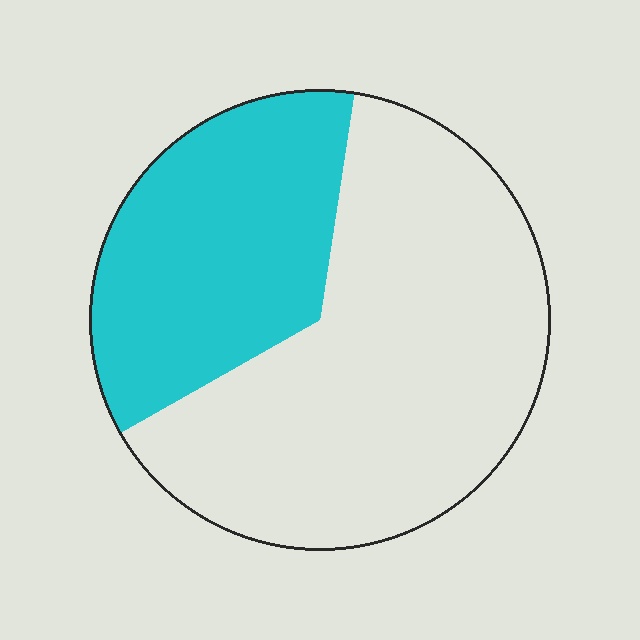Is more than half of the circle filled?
No.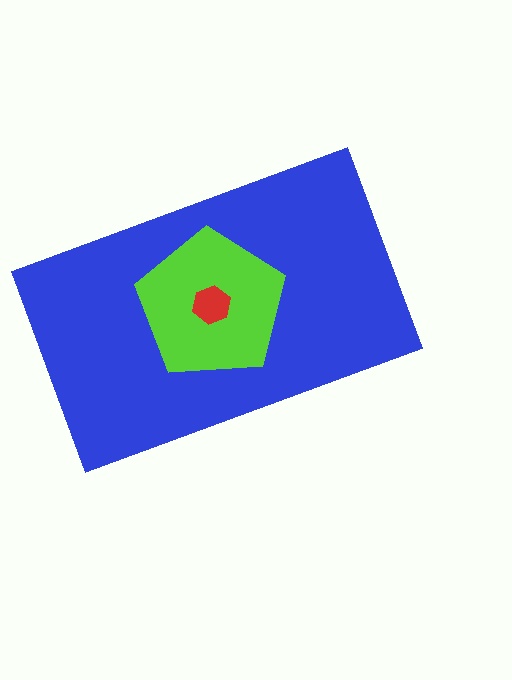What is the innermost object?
The red hexagon.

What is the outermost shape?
The blue rectangle.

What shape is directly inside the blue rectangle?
The lime pentagon.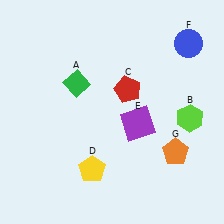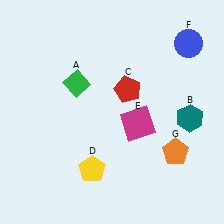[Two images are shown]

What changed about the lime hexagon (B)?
In Image 1, B is lime. In Image 2, it changed to teal.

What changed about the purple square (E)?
In Image 1, E is purple. In Image 2, it changed to magenta.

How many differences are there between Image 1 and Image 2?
There are 2 differences between the two images.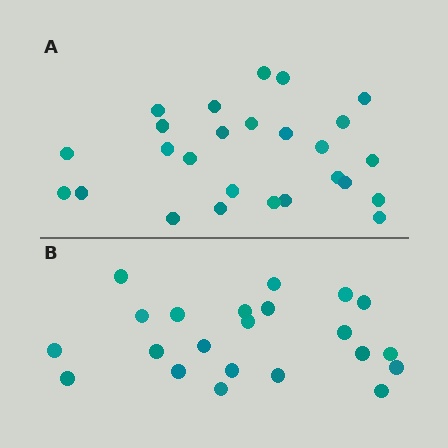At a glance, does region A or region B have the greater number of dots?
Region A (the top region) has more dots.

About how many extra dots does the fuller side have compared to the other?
Region A has about 4 more dots than region B.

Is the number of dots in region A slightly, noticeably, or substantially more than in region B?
Region A has only slightly more — the two regions are fairly close. The ratio is roughly 1.2 to 1.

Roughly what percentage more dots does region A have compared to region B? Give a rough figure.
About 20% more.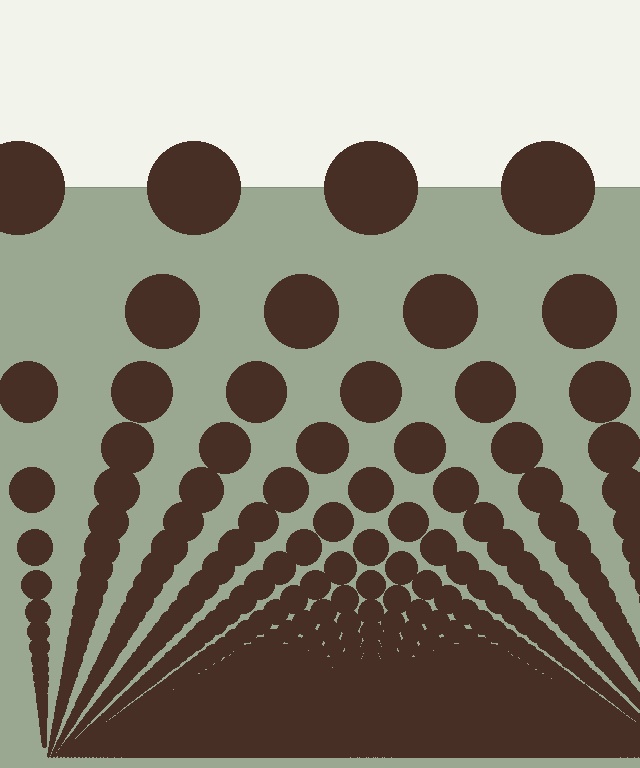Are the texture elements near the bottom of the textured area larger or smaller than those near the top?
Smaller. The gradient is inverted — elements near the bottom are smaller and denser.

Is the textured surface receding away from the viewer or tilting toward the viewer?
The surface appears to tilt toward the viewer. Texture elements get larger and sparser toward the top.